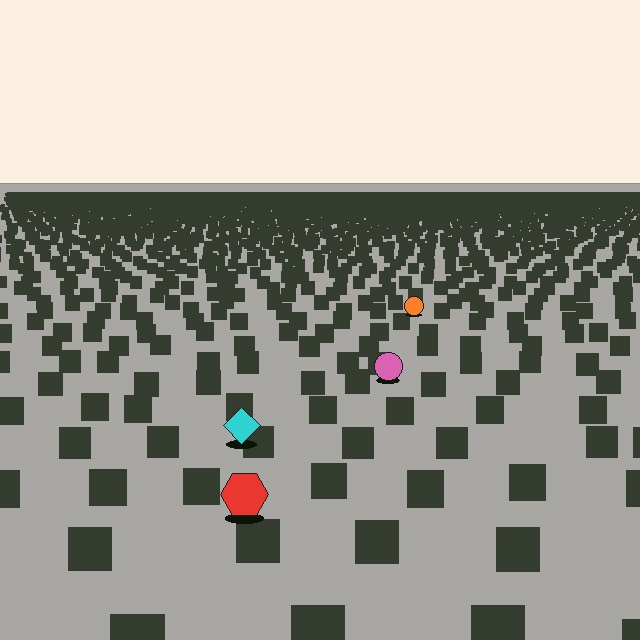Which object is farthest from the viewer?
The orange circle is farthest from the viewer. It appears smaller and the ground texture around it is denser.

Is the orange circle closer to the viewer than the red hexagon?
No. The red hexagon is closer — you can tell from the texture gradient: the ground texture is coarser near it.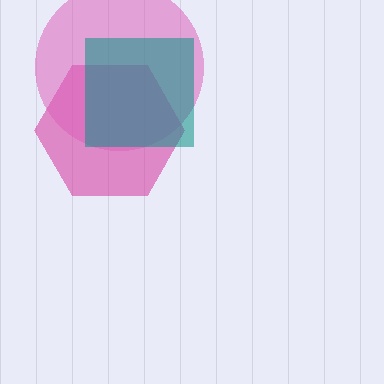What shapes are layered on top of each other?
The layered shapes are: a magenta hexagon, a pink circle, a teal square.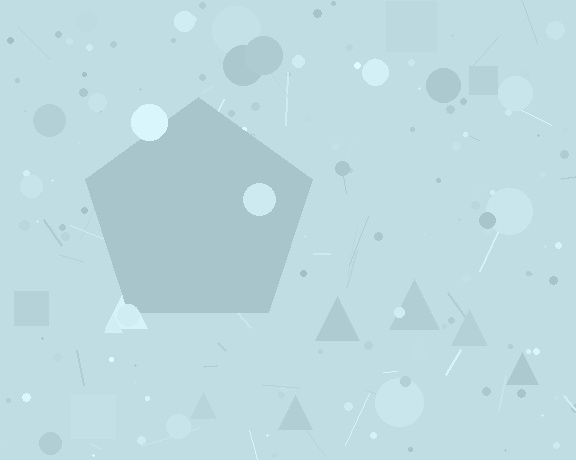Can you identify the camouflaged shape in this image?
The camouflaged shape is a pentagon.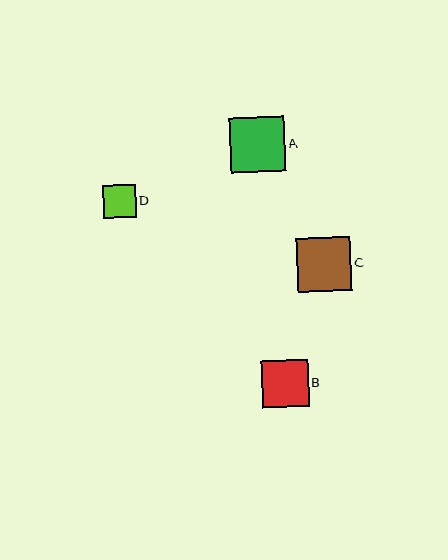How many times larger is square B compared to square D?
Square B is approximately 1.4 times the size of square D.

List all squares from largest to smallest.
From largest to smallest: A, C, B, D.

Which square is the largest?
Square A is the largest with a size of approximately 55 pixels.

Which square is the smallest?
Square D is the smallest with a size of approximately 33 pixels.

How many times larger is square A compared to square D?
Square A is approximately 1.7 times the size of square D.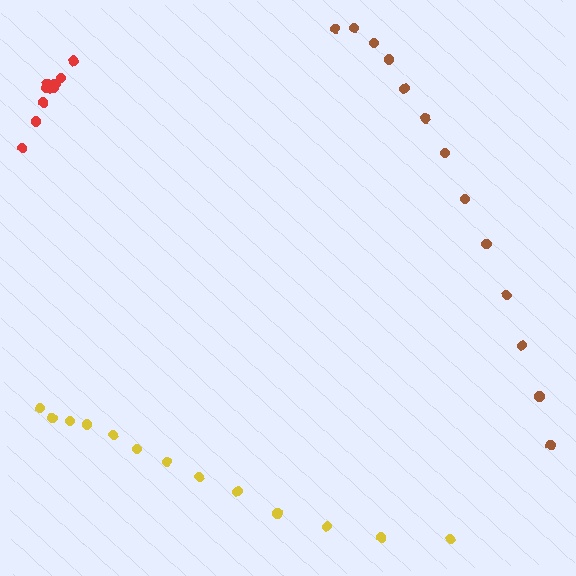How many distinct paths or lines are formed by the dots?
There are 3 distinct paths.